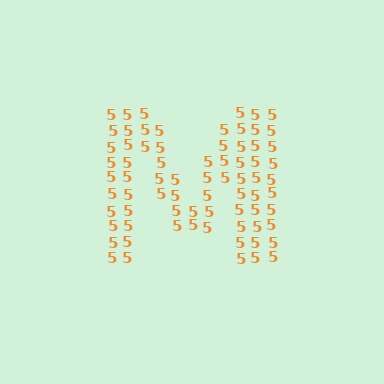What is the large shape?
The large shape is the letter M.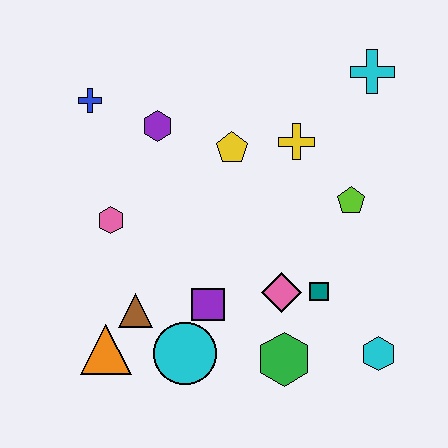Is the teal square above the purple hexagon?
No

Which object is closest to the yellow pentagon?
The yellow cross is closest to the yellow pentagon.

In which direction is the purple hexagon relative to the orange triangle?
The purple hexagon is above the orange triangle.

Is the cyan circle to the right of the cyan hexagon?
No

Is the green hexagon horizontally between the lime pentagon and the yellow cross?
No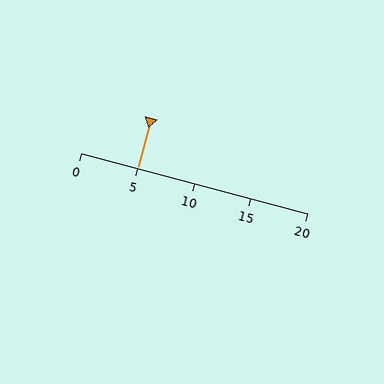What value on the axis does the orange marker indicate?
The marker indicates approximately 5.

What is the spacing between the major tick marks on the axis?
The major ticks are spaced 5 apart.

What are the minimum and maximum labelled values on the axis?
The axis runs from 0 to 20.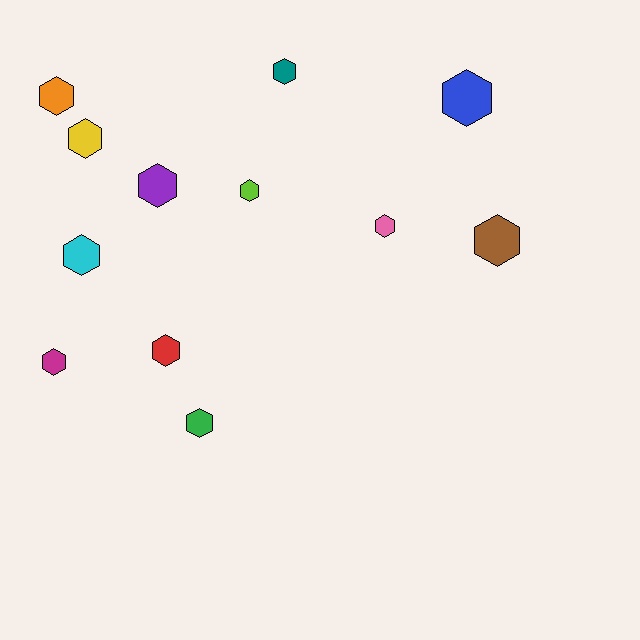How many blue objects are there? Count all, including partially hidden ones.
There is 1 blue object.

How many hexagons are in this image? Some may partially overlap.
There are 12 hexagons.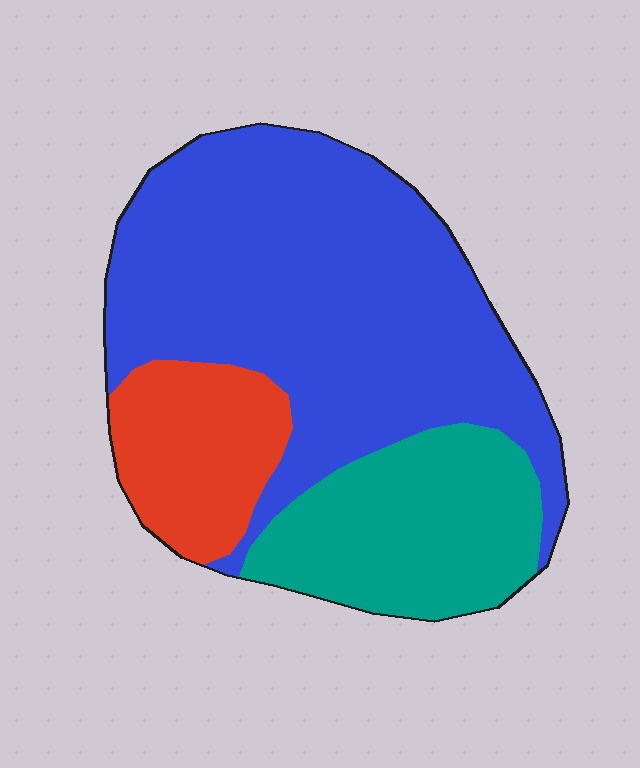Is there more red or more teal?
Teal.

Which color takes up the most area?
Blue, at roughly 60%.